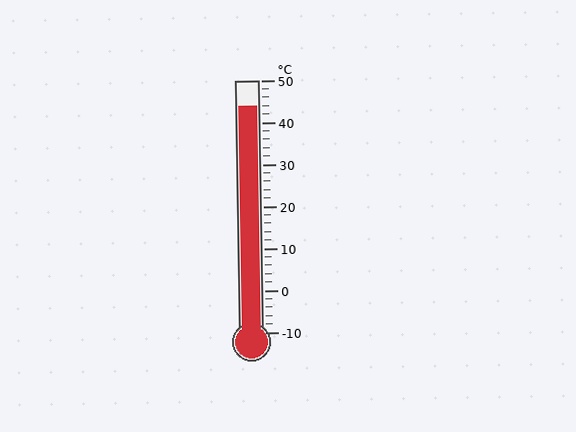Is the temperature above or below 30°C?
The temperature is above 30°C.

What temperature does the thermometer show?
The thermometer shows approximately 44°C.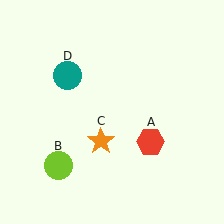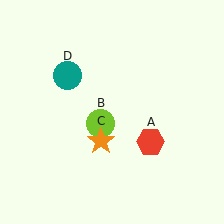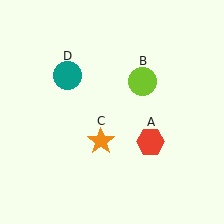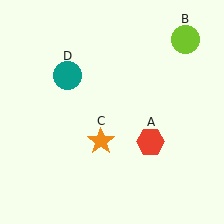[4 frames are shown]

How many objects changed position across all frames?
1 object changed position: lime circle (object B).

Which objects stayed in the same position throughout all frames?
Red hexagon (object A) and orange star (object C) and teal circle (object D) remained stationary.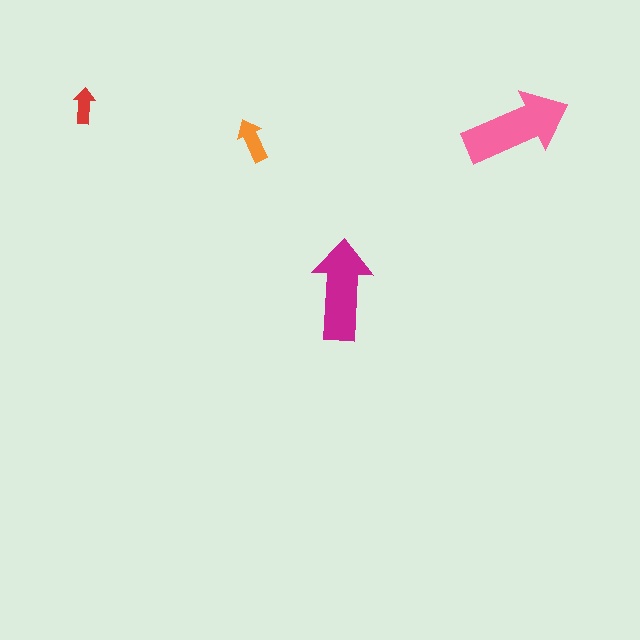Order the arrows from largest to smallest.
the pink one, the magenta one, the orange one, the red one.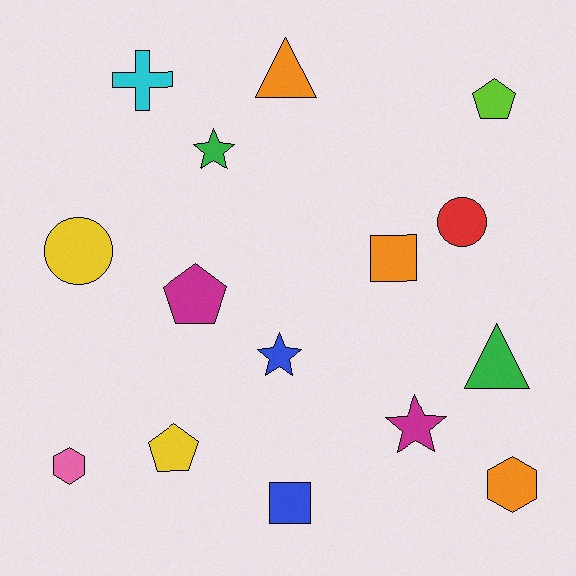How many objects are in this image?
There are 15 objects.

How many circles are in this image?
There are 2 circles.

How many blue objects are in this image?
There are 2 blue objects.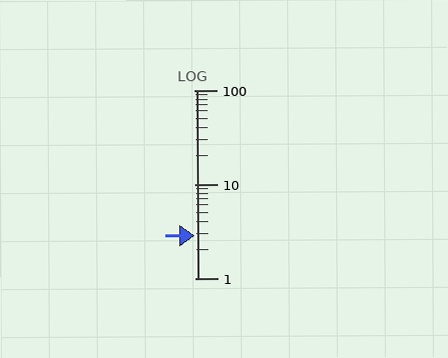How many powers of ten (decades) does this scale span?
The scale spans 2 decades, from 1 to 100.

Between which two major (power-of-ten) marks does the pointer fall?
The pointer is between 1 and 10.